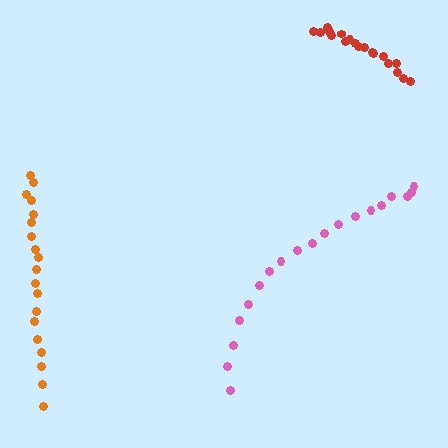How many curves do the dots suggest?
There are 3 distinct paths.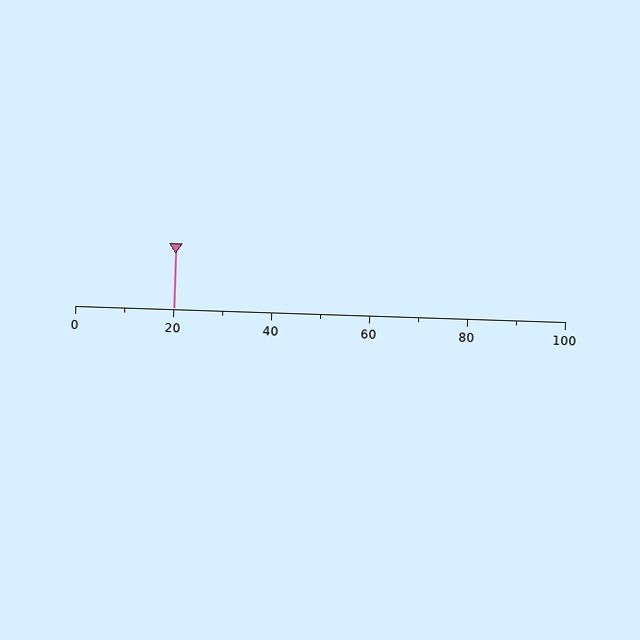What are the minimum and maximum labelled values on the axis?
The axis runs from 0 to 100.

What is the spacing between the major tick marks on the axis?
The major ticks are spaced 20 apart.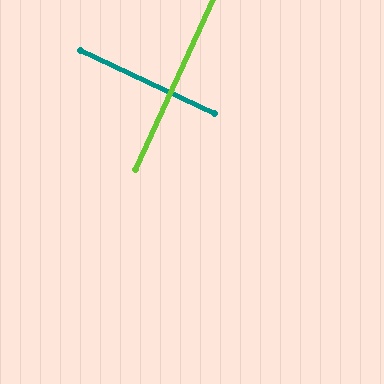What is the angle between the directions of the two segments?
Approximately 89 degrees.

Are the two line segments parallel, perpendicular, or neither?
Perpendicular — they meet at approximately 89°.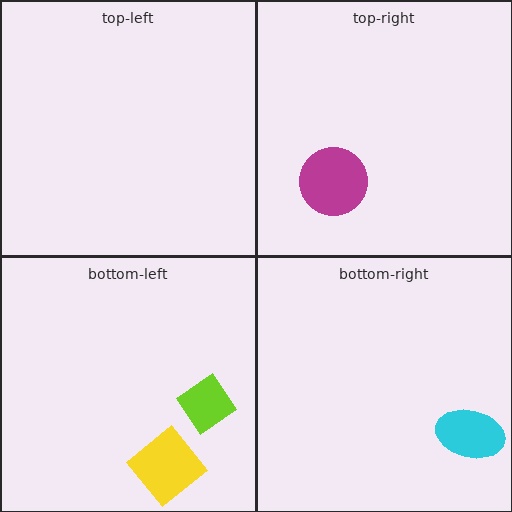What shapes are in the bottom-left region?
The lime diamond, the yellow diamond.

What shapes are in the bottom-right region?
The cyan ellipse.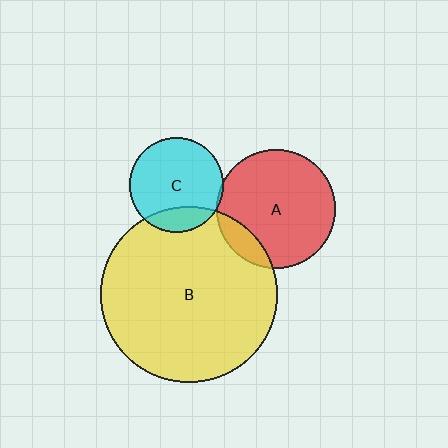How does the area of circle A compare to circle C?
Approximately 1.6 times.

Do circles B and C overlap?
Yes.